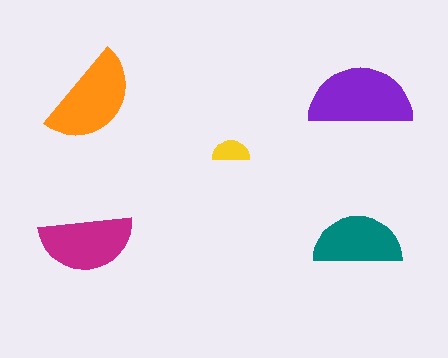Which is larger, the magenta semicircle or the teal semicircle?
The magenta one.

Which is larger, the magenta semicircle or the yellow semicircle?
The magenta one.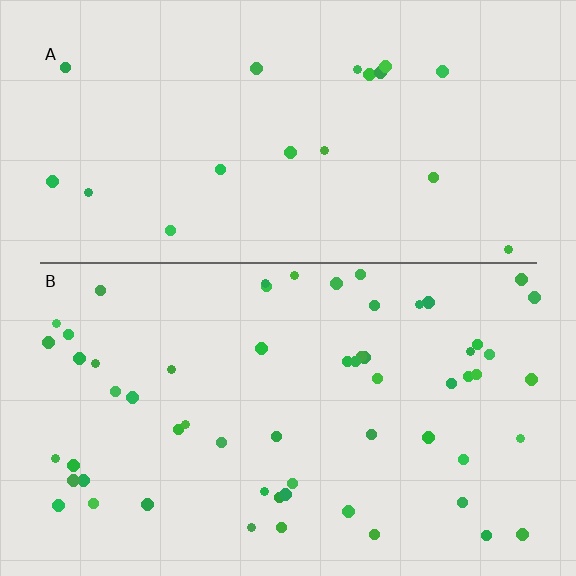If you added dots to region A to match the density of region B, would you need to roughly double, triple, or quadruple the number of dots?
Approximately triple.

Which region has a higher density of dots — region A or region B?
B (the bottom).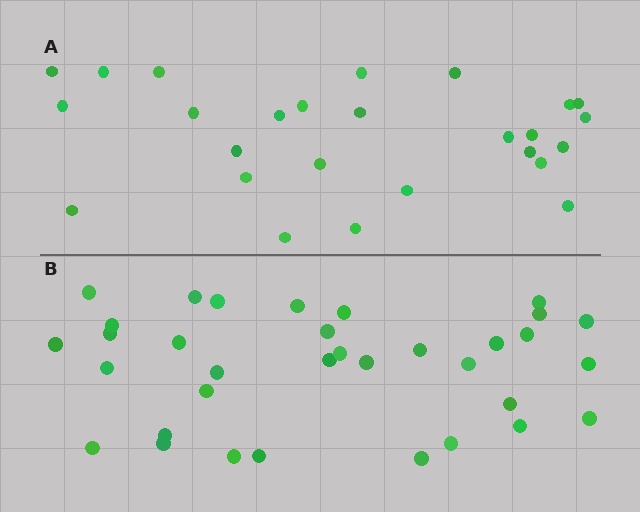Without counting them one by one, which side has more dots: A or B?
Region B (the bottom region) has more dots.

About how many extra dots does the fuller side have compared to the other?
Region B has roughly 8 or so more dots than region A.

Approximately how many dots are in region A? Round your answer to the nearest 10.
About 30 dots. (The exact count is 26, which rounds to 30.)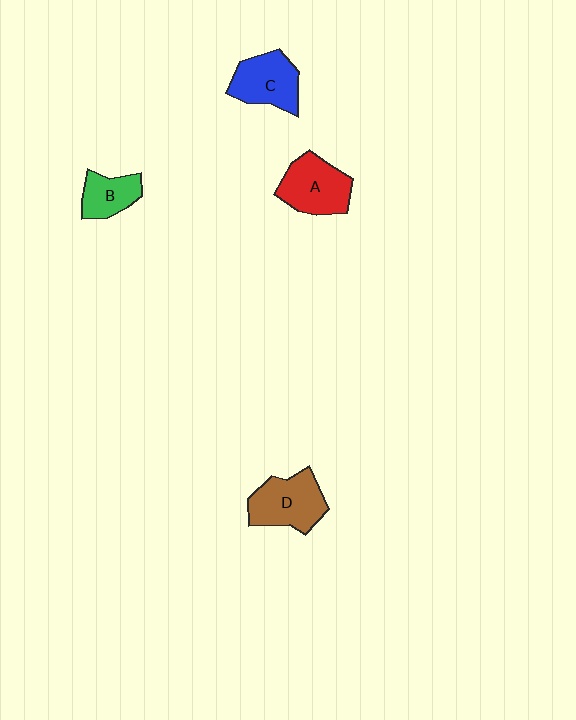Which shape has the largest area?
Shape D (brown).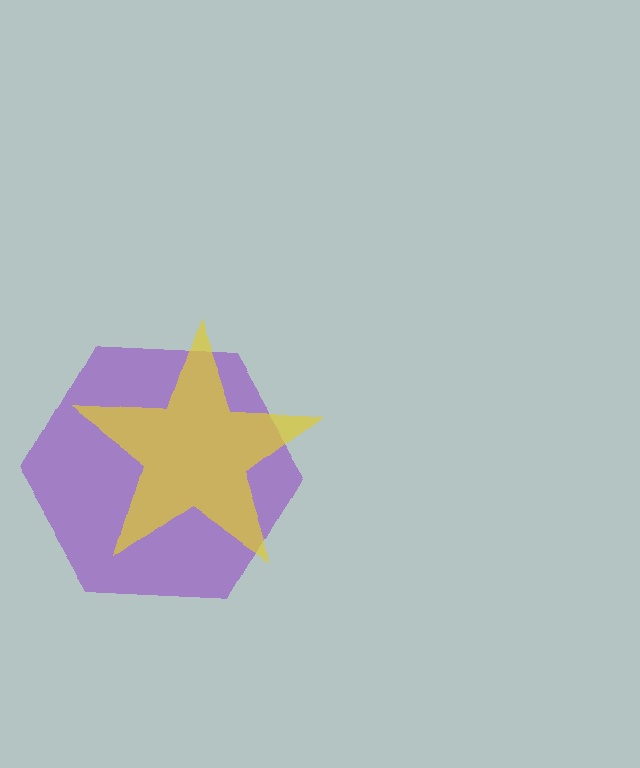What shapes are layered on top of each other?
The layered shapes are: a purple hexagon, a yellow star.